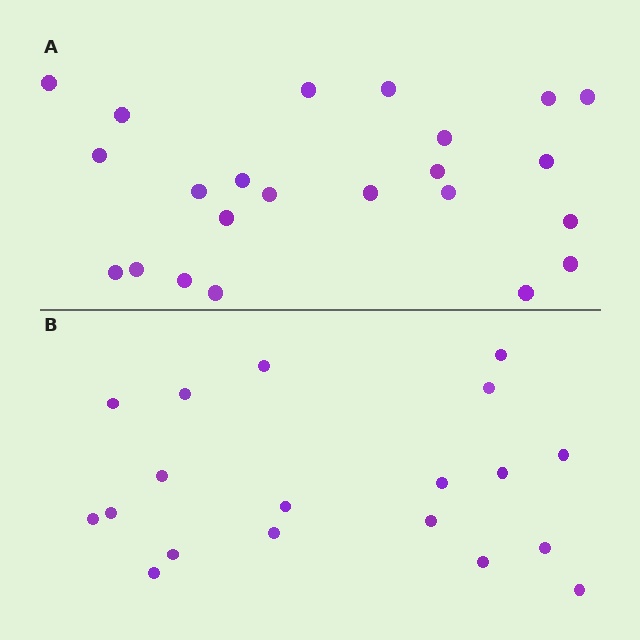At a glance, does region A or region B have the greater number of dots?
Region A (the top region) has more dots.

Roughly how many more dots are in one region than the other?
Region A has about 4 more dots than region B.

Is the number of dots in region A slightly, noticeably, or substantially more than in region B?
Region A has only slightly more — the two regions are fairly close. The ratio is roughly 1.2 to 1.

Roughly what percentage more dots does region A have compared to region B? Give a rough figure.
About 20% more.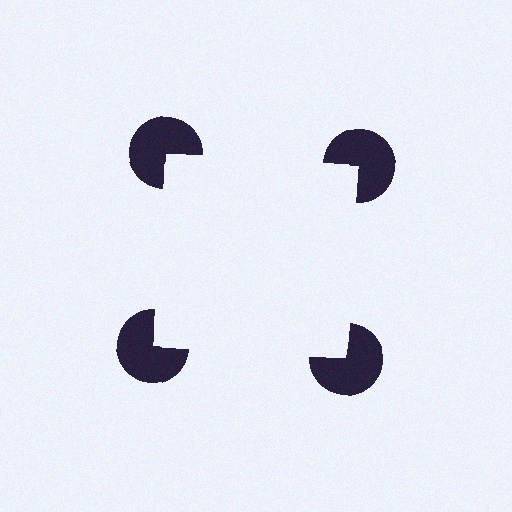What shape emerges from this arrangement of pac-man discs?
An illusory square — its edges are inferred from the aligned wedge cuts in the pac-man discs, not physically drawn.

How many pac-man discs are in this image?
There are 4 — one at each vertex of the illusory square.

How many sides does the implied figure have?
4 sides.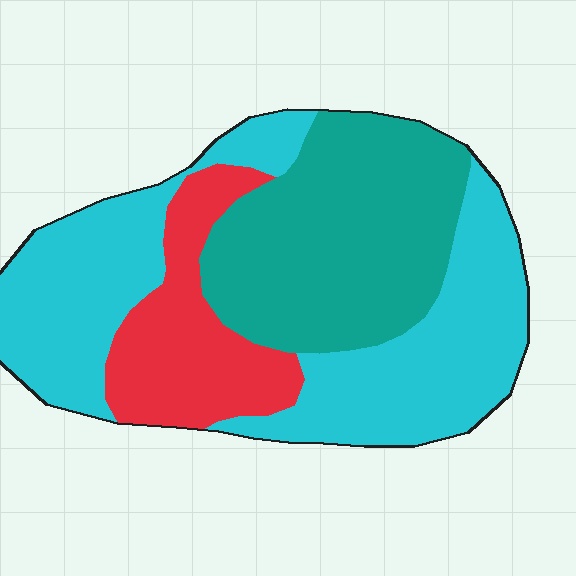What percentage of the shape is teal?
Teal covers roughly 35% of the shape.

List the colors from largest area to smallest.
From largest to smallest: cyan, teal, red.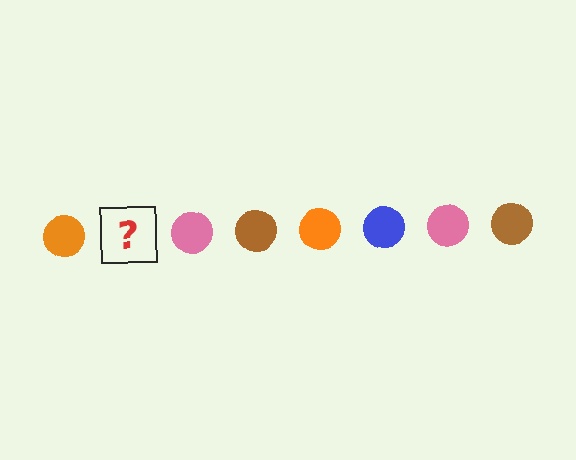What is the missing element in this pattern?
The missing element is a blue circle.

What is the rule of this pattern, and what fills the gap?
The rule is that the pattern cycles through orange, blue, pink, brown circles. The gap should be filled with a blue circle.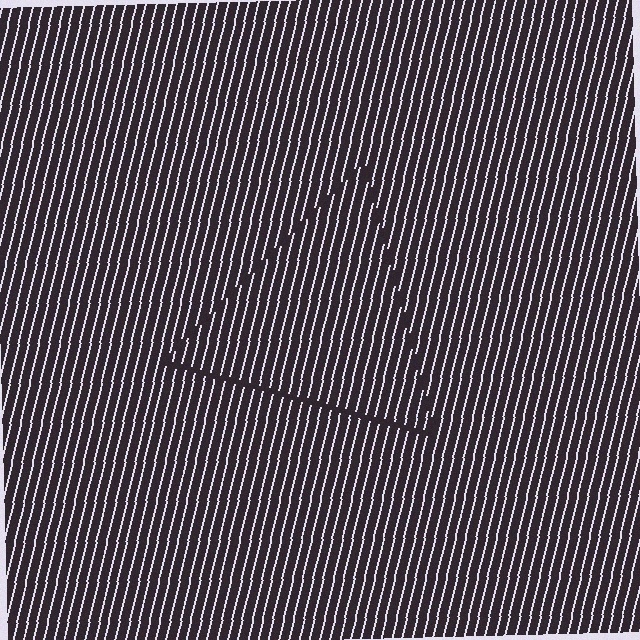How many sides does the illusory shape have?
3 sides — the line-ends trace a triangle.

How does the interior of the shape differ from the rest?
The interior of the shape contains the same grating, shifted by half a period — the contour is defined by the phase discontinuity where line-ends from the inner and outer gratings abut.